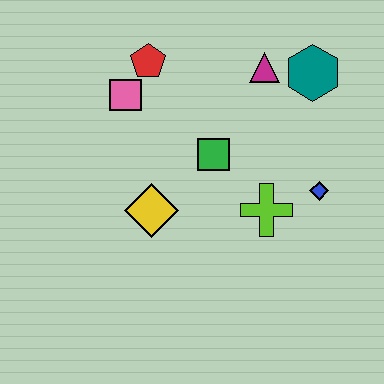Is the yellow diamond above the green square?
No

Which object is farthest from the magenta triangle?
The yellow diamond is farthest from the magenta triangle.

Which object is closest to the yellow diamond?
The green square is closest to the yellow diamond.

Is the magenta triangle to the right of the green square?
Yes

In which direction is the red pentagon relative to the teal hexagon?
The red pentagon is to the left of the teal hexagon.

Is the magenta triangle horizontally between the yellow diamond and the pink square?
No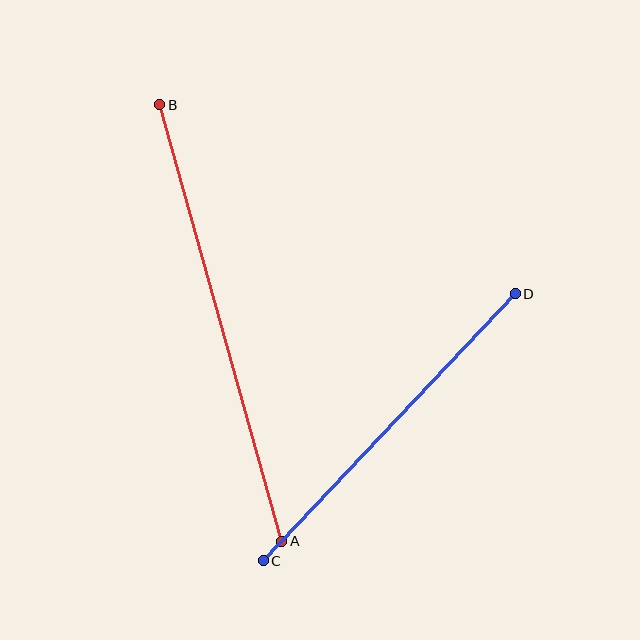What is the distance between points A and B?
The distance is approximately 453 pixels.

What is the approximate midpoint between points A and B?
The midpoint is at approximately (221, 323) pixels.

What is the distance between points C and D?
The distance is approximately 367 pixels.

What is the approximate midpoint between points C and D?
The midpoint is at approximately (389, 427) pixels.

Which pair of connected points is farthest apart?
Points A and B are farthest apart.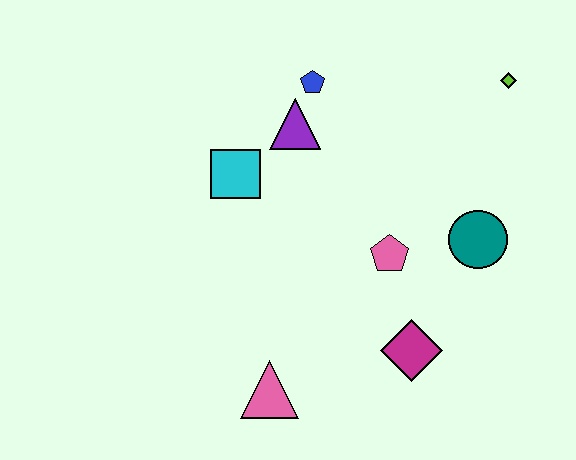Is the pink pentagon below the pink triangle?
No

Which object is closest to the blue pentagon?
The purple triangle is closest to the blue pentagon.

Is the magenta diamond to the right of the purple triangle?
Yes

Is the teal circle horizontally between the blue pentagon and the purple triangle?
No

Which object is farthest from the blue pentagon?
The pink triangle is farthest from the blue pentagon.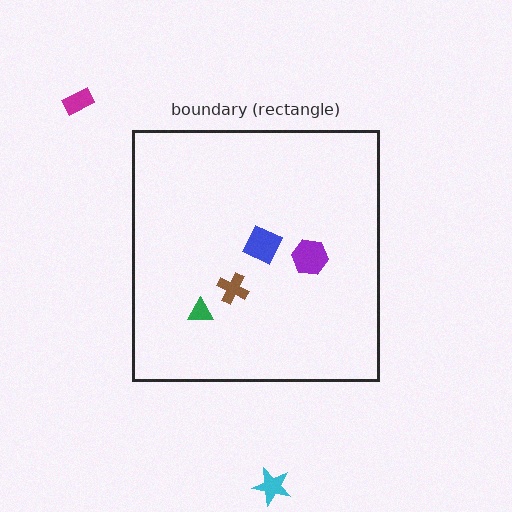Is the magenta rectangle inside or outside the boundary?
Outside.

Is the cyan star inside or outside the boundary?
Outside.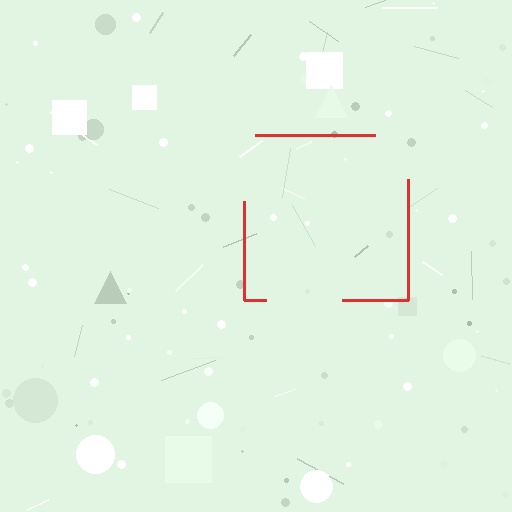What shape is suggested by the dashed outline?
The dashed outline suggests a square.